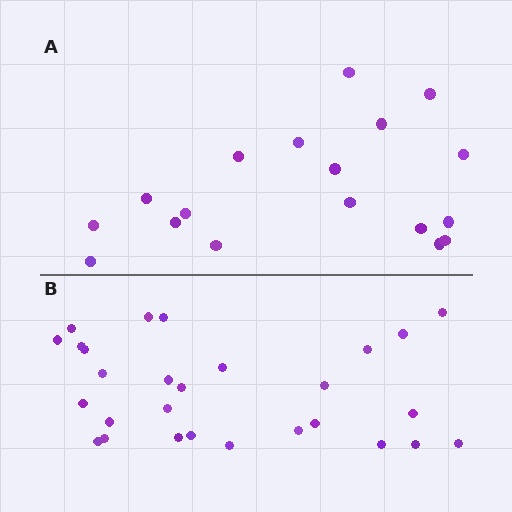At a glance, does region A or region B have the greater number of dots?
Region B (the bottom region) has more dots.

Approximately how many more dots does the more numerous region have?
Region B has roughly 10 or so more dots than region A.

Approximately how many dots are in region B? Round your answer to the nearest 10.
About 30 dots. (The exact count is 28, which rounds to 30.)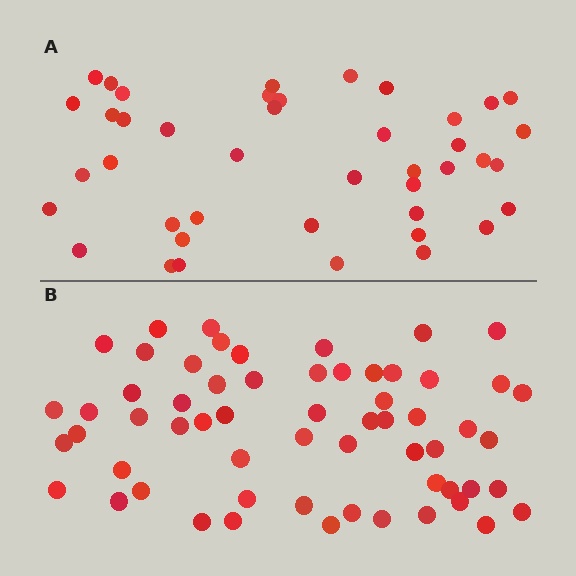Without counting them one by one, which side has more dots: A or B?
Region B (the bottom region) has more dots.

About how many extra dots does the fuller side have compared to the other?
Region B has approximately 20 more dots than region A.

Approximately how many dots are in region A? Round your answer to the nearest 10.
About 40 dots. (The exact count is 42, which rounds to 40.)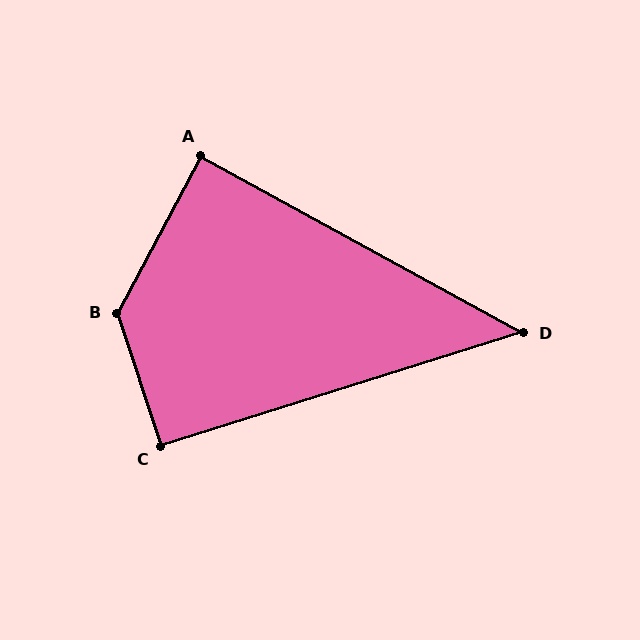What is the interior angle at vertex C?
Approximately 91 degrees (approximately right).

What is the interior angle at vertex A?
Approximately 89 degrees (approximately right).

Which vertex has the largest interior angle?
B, at approximately 134 degrees.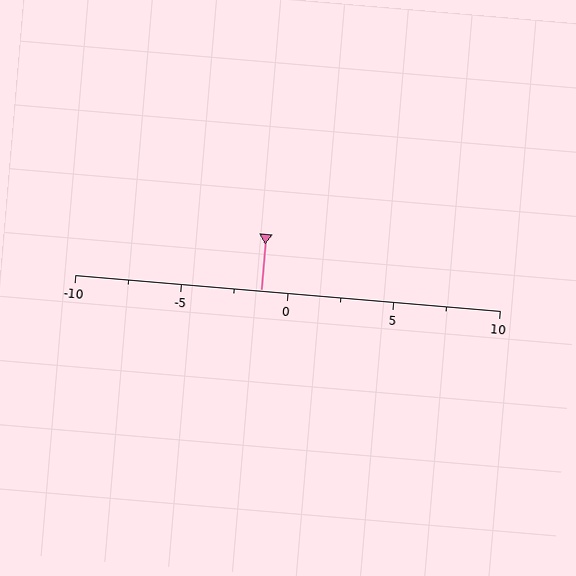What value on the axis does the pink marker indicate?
The marker indicates approximately -1.2.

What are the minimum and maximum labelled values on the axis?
The axis runs from -10 to 10.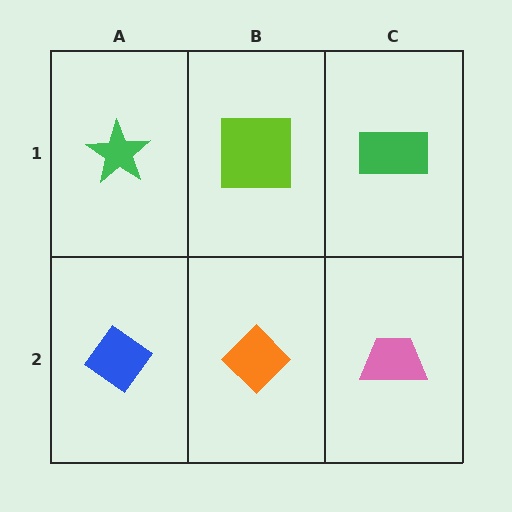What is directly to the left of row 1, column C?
A lime square.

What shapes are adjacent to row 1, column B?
An orange diamond (row 2, column B), a green star (row 1, column A), a green rectangle (row 1, column C).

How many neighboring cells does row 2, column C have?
2.